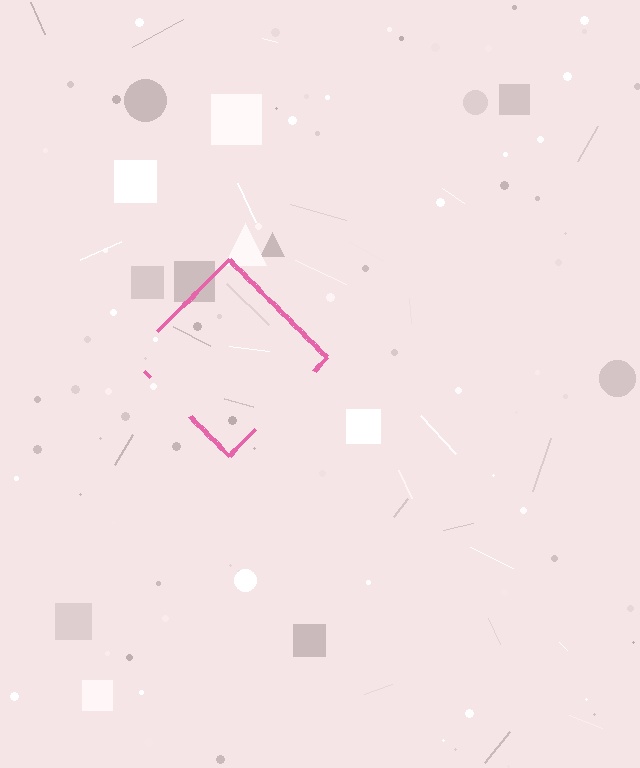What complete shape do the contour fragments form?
The contour fragments form a diamond.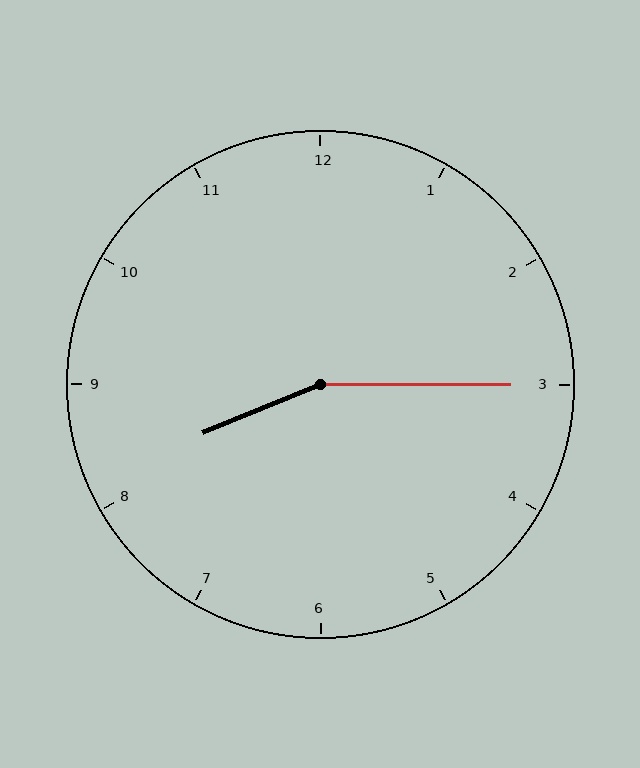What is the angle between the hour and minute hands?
Approximately 158 degrees.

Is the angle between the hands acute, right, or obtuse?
It is obtuse.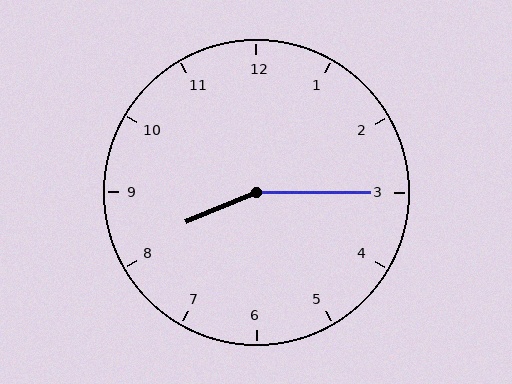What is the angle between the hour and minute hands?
Approximately 158 degrees.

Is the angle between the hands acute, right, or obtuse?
It is obtuse.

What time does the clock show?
8:15.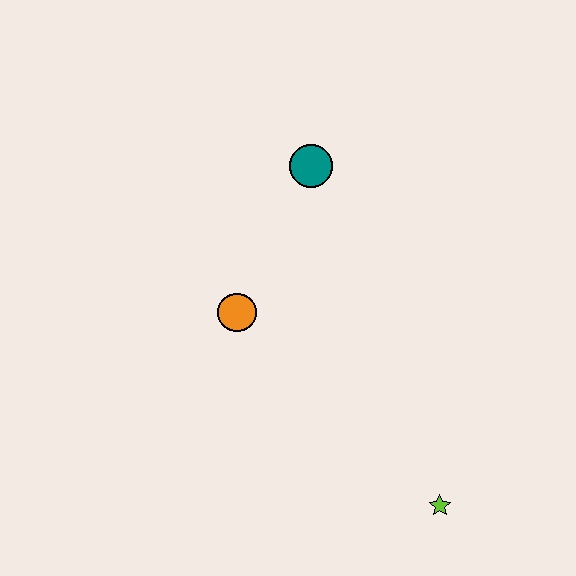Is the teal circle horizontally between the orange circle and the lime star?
Yes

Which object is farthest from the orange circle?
The lime star is farthest from the orange circle.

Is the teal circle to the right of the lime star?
No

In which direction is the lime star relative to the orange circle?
The lime star is to the right of the orange circle.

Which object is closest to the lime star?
The orange circle is closest to the lime star.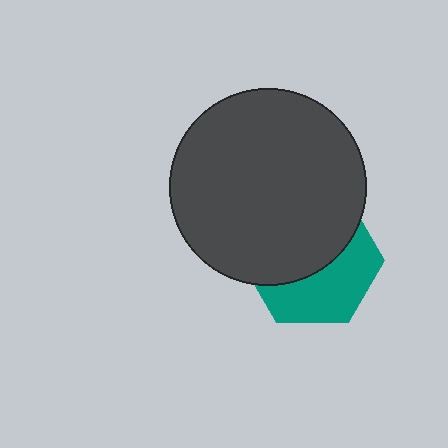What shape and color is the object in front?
The object in front is a dark gray circle.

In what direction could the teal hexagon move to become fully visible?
The teal hexagon could move down. That would shift it out from behind the dark gray circle entirely.